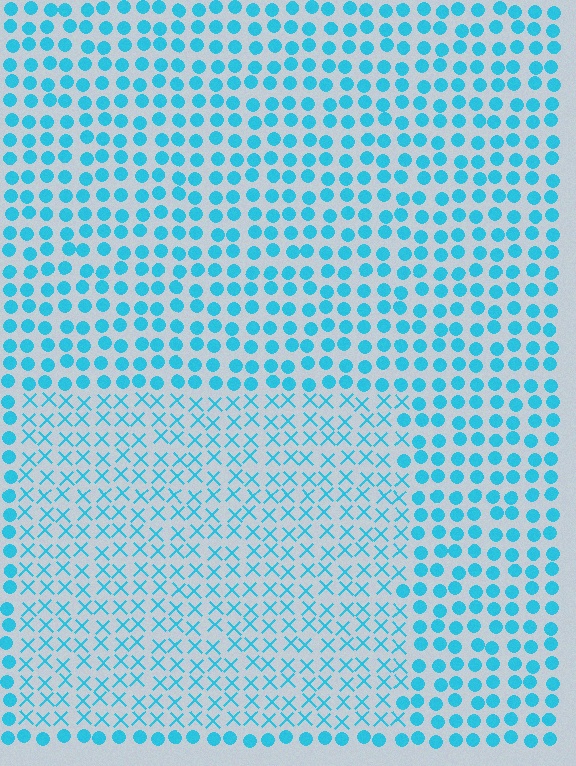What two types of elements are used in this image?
The image uses X marks inside the rectangle region and circles outside it.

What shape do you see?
I see a rectangle.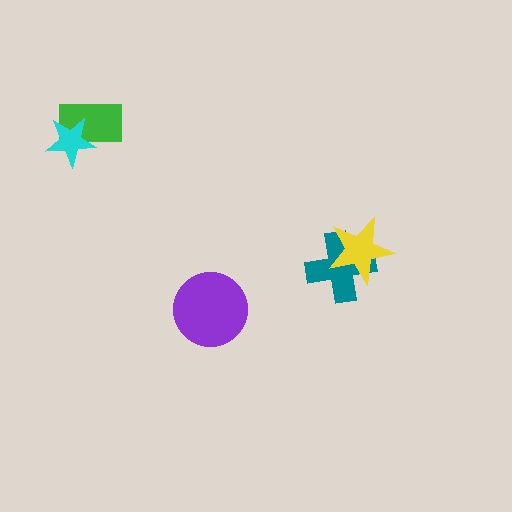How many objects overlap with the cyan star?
1 object overlaps with the cyan star.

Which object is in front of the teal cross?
The yellow star is in front of the teal cross.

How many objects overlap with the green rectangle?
1 object overlaps with the green rectangle.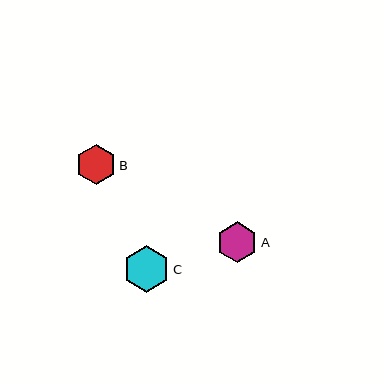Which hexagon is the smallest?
Hexagon B is the smallest with a size of approximately 40 pixels.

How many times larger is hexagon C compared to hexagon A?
Hexagon C is approximately 1.2 times the size of hexagon A.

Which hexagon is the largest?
Hexagon C is the largest with a size of approximately 47 pixels.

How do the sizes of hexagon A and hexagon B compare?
Hexagon A and hexagon B are approximately the same size.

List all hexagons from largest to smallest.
From largest to smallest: C, A, B.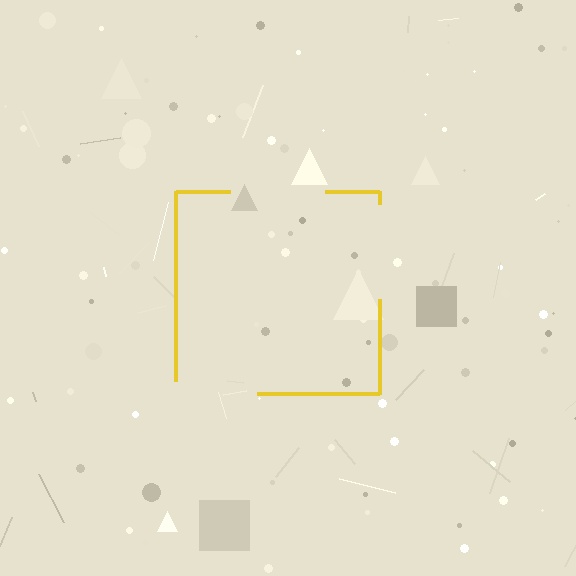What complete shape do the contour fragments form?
The contour fragments form a square.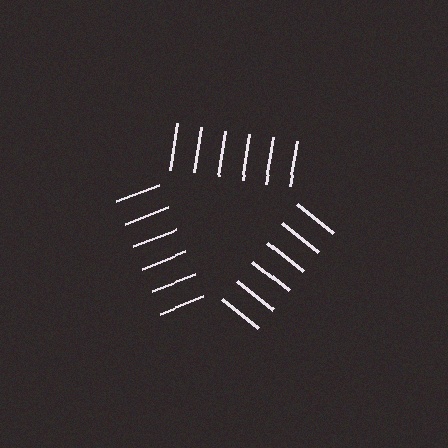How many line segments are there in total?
18 — 6 along each of the 3 edges.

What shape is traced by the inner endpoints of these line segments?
An illusory triangle — the line segments terminate on its edges but no continuous stroke is drawn.